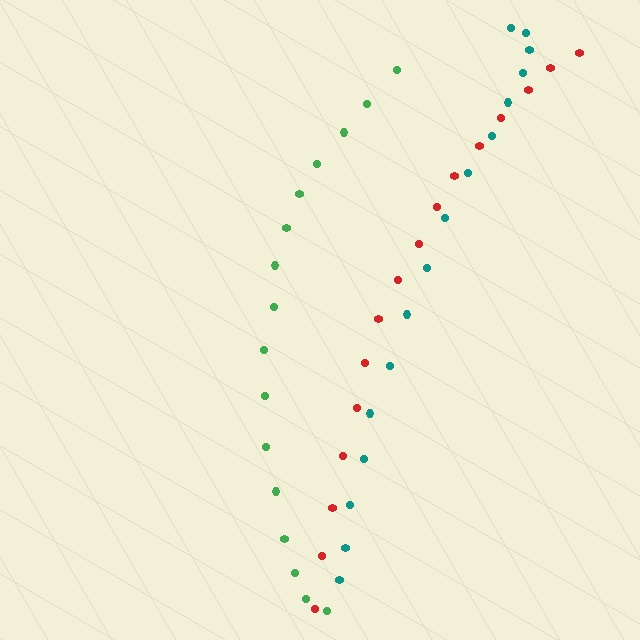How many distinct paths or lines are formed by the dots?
There are 3 distinct paths.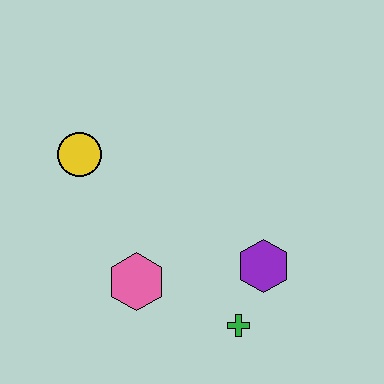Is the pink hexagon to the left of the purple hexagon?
Yes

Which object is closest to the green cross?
The purple hexagon is closest to the green cross.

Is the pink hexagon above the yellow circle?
No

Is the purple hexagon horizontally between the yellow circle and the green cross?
No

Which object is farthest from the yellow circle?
The green cross is farthest from the yellow circle.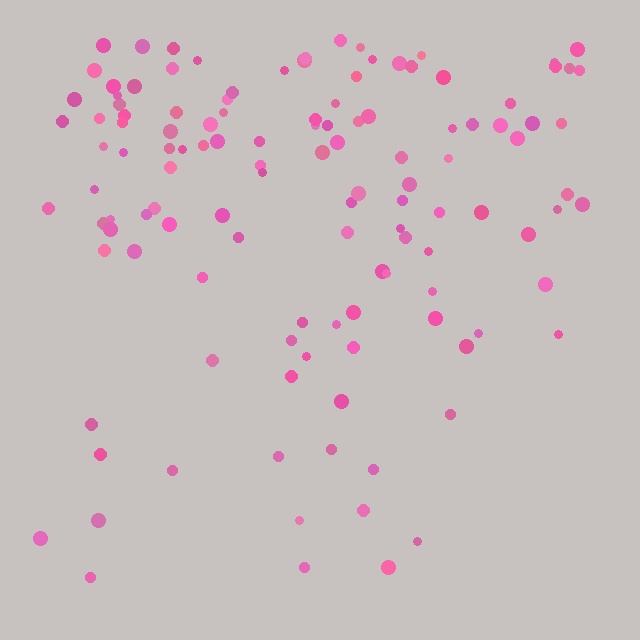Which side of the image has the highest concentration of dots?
The top.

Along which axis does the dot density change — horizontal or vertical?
Vertical.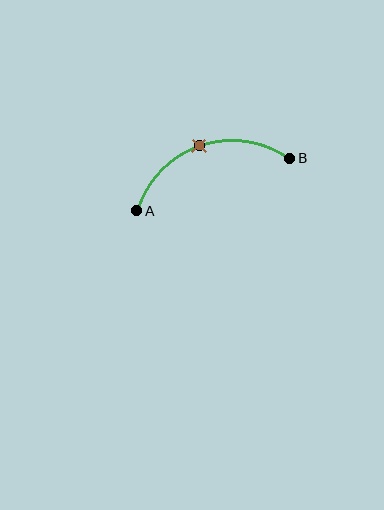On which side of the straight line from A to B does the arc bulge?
The arc bulges above the straight line connecting A and B.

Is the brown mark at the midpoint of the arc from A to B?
Yes. The brown mark lies on the arc at equal arc-length from both A and B — it is the arc midpoint.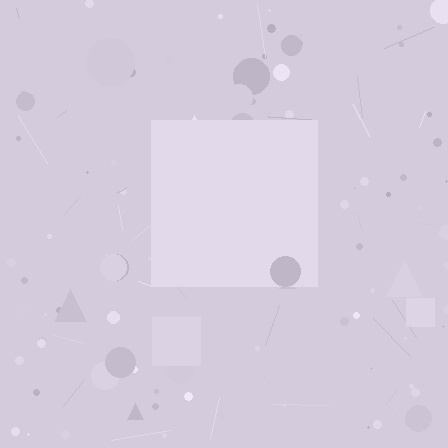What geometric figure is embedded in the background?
A square is embedded in the background.